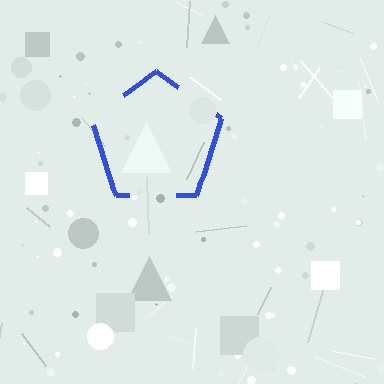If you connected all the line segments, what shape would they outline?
They would outline a pentagon.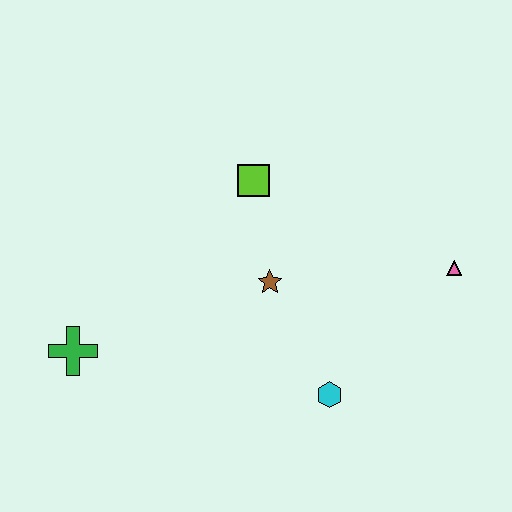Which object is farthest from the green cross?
The pink triangle is farthest from the green cross.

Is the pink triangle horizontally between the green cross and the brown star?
No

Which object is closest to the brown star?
The lime square is closest to the brown star.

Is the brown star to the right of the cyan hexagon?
No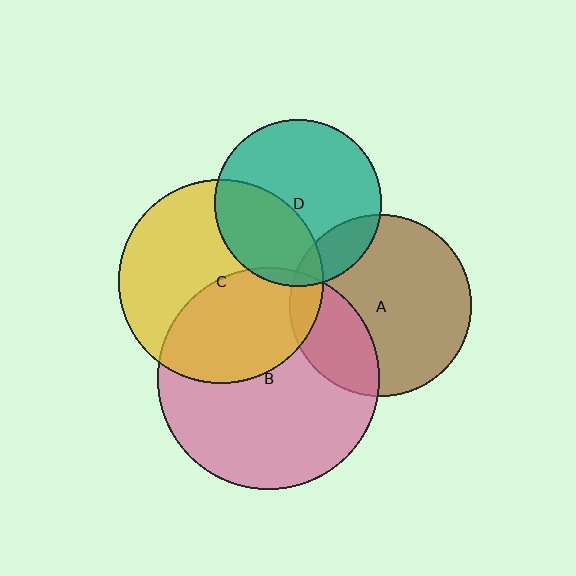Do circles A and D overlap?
Yes.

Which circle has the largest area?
Circle B (pink).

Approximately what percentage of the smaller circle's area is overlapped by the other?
Approximately 15%.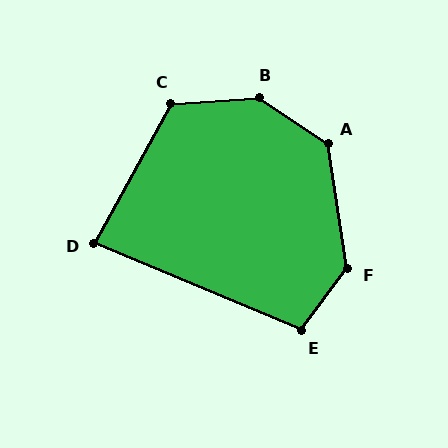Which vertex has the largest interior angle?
B, at approximately 142 degrees.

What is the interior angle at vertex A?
Approximately 133 degrees (obtuse).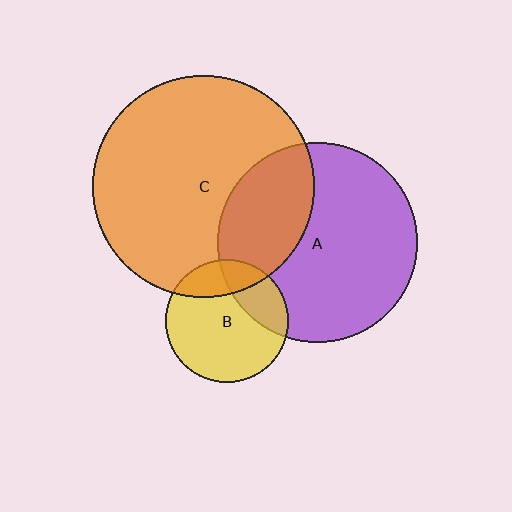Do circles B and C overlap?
Yes.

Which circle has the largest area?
Circle C (orange).